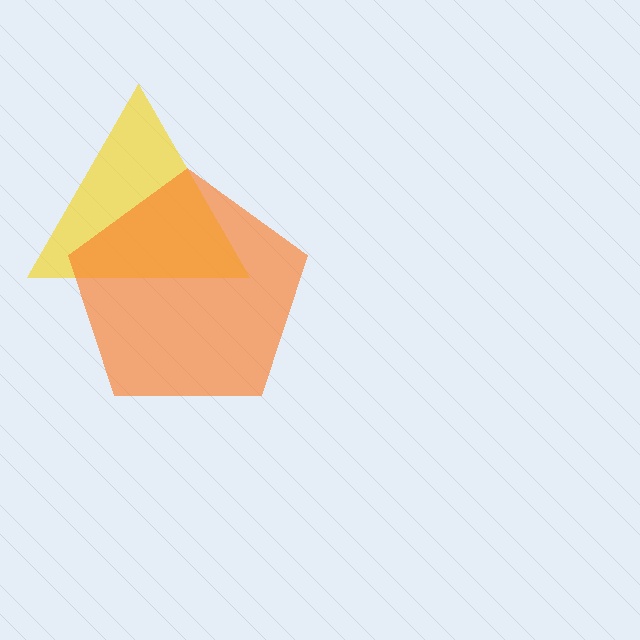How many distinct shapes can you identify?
There are 2 distinct shapes: a yellow triangle, an orange pentagon.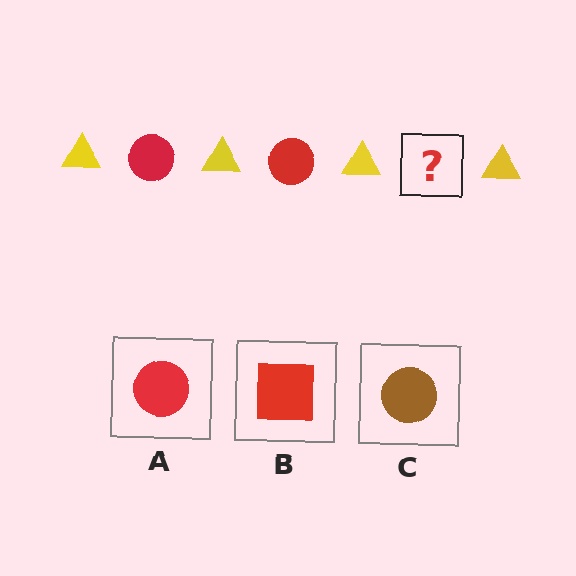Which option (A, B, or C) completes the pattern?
A.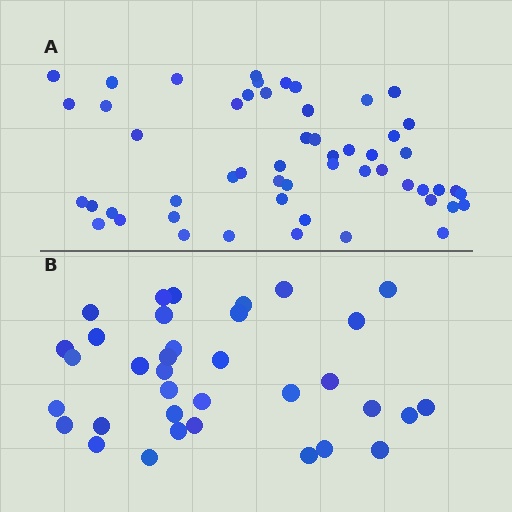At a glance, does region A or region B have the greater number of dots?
Region A (the top region) has more dots.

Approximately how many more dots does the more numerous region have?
Region A has approximately 20 more dots than region B.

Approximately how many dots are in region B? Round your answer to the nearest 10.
About 40 dots. (The exact count is 35, which rounds to 40.)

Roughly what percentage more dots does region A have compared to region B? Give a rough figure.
About 55% more.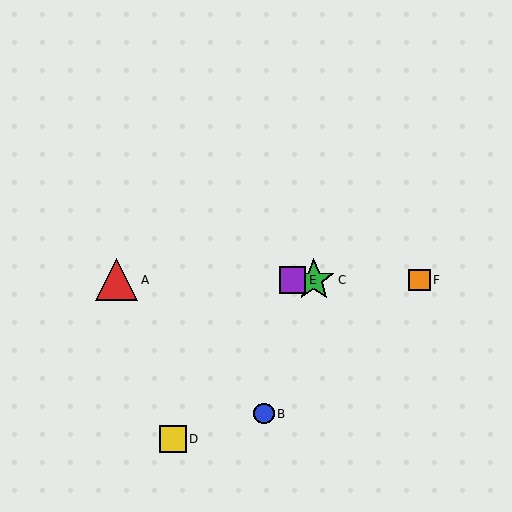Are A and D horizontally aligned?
No, A is at y≈280 and D is at y≈439.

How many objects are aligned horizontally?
4 objects (A, C, E, F) are aligned horizontally.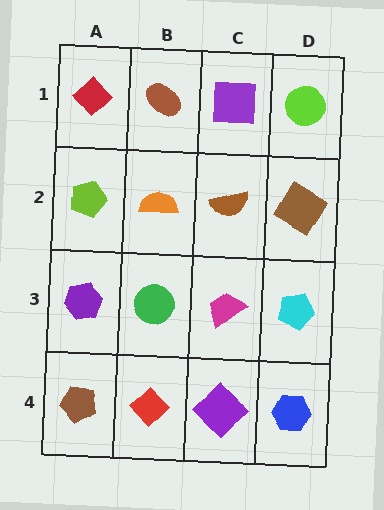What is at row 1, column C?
A purple square.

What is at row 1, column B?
A brown ellipse.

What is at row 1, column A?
A red diamond.